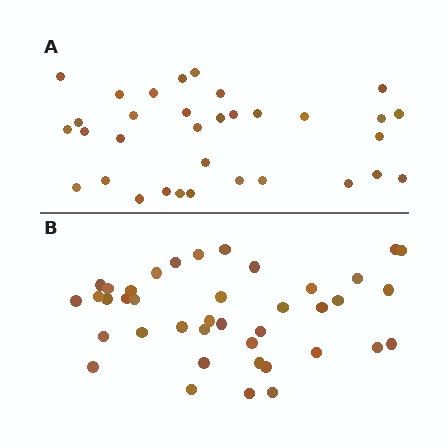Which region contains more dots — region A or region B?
Region B (the bottom region) has more dots.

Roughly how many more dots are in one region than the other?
Region B has roughly 8 or so more dots than region A.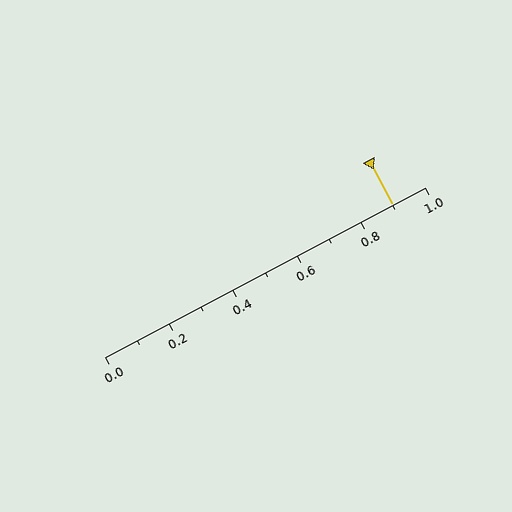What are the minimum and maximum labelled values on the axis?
The axis runs from 0.0 to 1.0.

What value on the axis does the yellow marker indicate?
The marker indicates approximately 0.9.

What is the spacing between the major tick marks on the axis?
The major ticks are spaced 0.2 apart.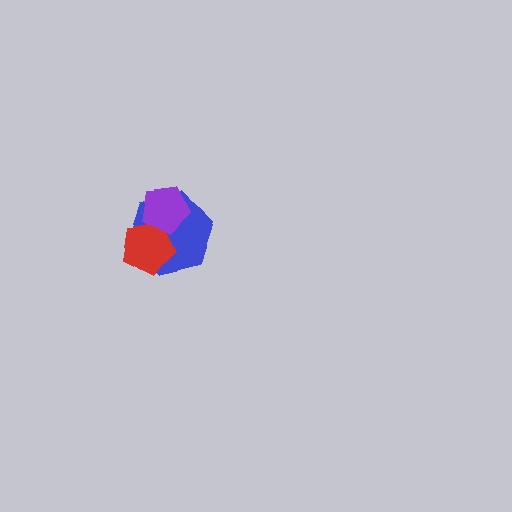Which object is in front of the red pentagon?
The purple pentagon is in front of the red pentagon.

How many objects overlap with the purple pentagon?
2 objects overlap with the purple pentagon.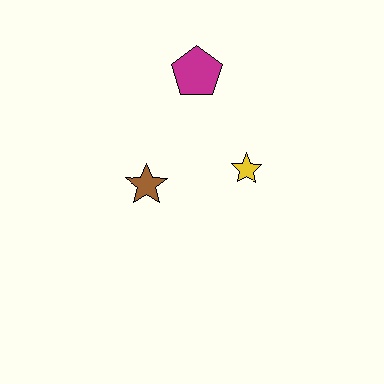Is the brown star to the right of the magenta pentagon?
No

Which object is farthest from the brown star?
The magenta pentagon is farthest from the brown star.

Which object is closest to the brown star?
The yellow star is closest to the brown star.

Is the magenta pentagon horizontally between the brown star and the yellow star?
Yes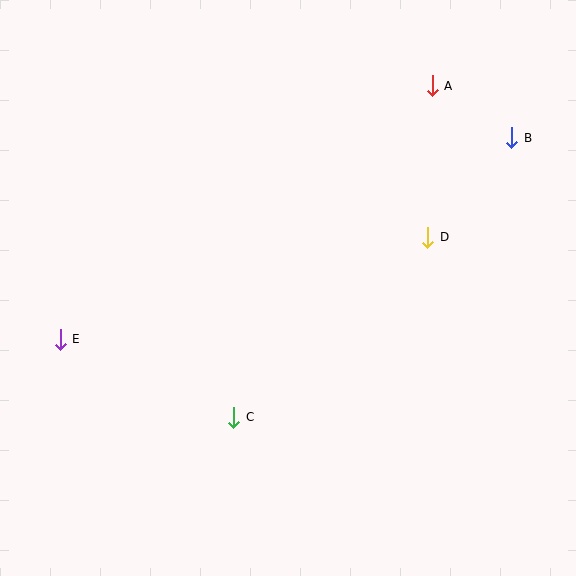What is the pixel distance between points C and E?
The distance between C and E is 190 pixels.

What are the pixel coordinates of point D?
Point D is at (428, 237).